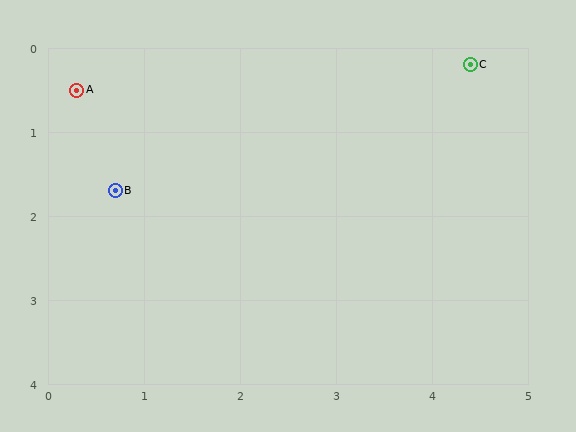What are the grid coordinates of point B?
Point B is at approximately (0.7, 1.7).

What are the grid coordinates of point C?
Point C is at approximately (4.4, 0.2).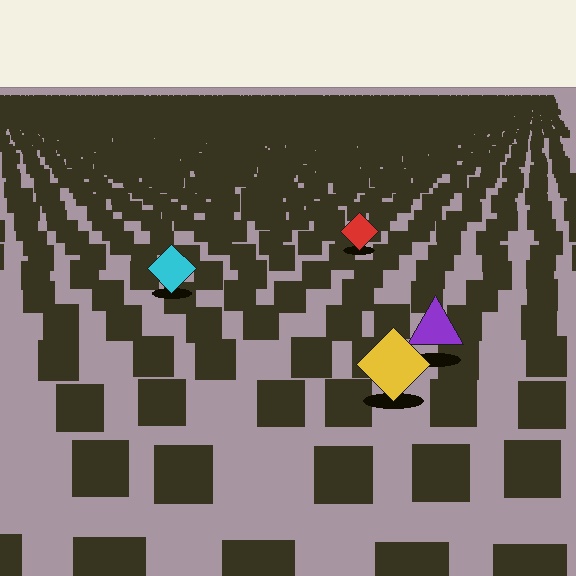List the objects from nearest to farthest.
From nearest to farthest: the yellow diamond, the purple triangle, the cyan diamond, the red diamond.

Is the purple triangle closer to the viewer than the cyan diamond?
Yes. The purple triangle is closer — you can tell from the texture gradient: the ground texture is coarser near it.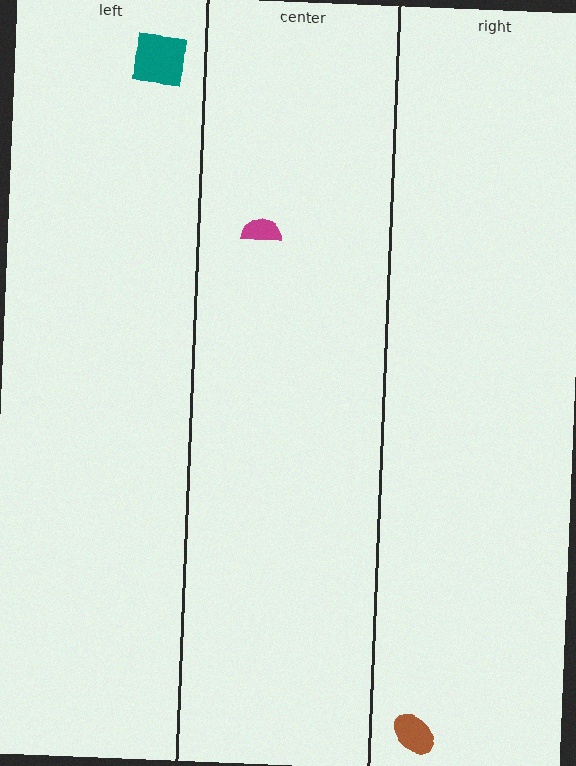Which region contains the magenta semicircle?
The center region.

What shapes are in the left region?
The teal square.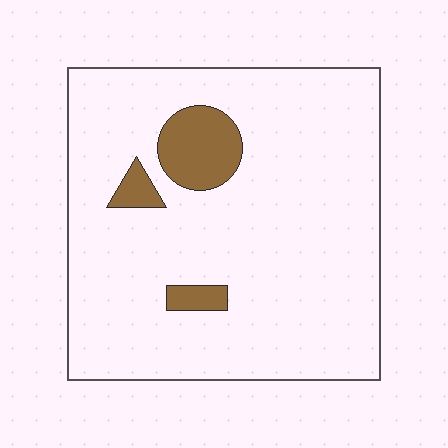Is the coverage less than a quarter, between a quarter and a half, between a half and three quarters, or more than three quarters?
Less than a quarter.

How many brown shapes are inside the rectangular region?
3.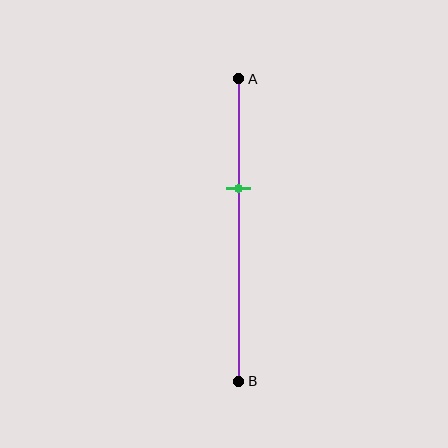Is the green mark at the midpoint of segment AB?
No, the mark is at about 35% from A, not at the 50% midpoint.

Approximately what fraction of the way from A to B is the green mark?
The green mark is approximately 35% of the way from A to B.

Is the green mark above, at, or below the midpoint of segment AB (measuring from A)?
The green mark is above the midpoint of segment AB.